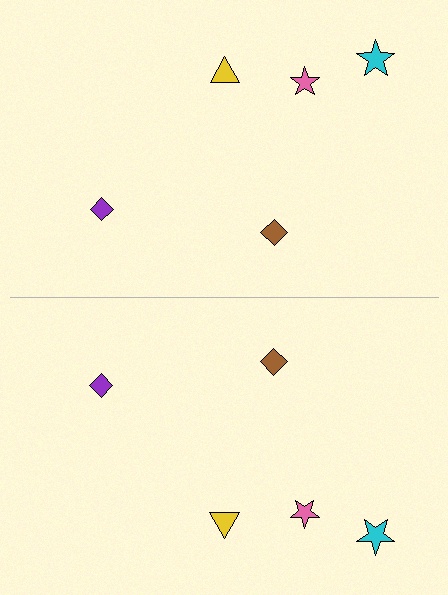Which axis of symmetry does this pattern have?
The pattern has a horizontal axis of symmetry running through the center of the image.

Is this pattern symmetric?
Yes, this pattern has bilateral (reflection) symmetry.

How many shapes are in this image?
There are 10 shapes in this image.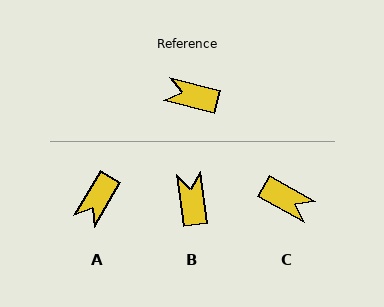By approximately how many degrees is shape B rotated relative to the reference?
Approximately 67 degrees clockwise.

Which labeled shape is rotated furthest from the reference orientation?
C, about 166 degrees away.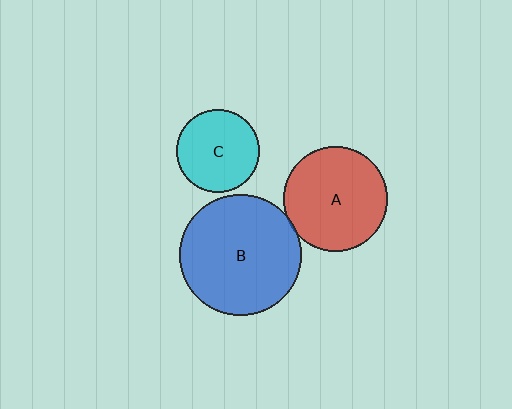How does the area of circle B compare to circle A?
Approximately 1.3 times.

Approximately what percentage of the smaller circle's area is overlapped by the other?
Approximately 5%.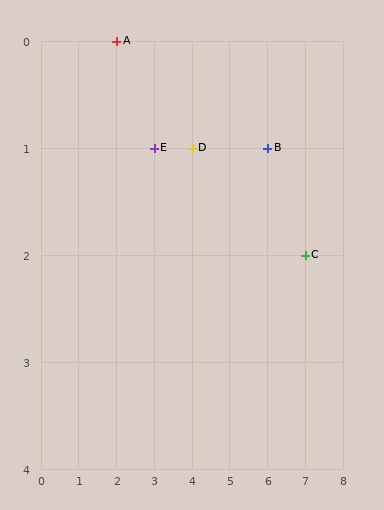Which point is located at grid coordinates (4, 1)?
Point D is at (4, 1).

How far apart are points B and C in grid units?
Points B and C are 1 column and 1 row apart (about 1.4 grid units diagonally).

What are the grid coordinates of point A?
Point A is at grid coordinates (2, 0).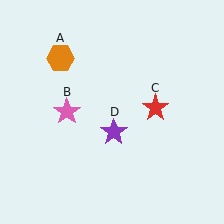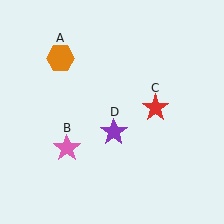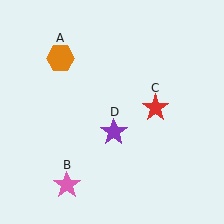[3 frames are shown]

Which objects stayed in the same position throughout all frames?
Orange hexagon (object A) and red star (object C) and purple star (object D) remained stationary.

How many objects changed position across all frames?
1 object changed position: pink star (object B).